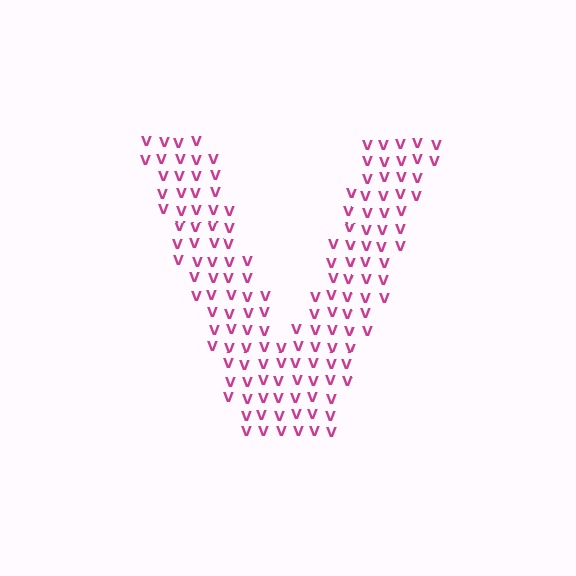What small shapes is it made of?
It is made of small letter V's.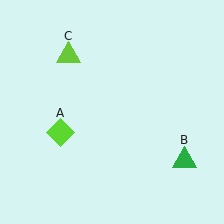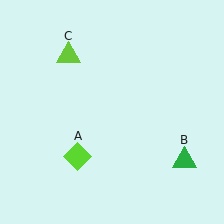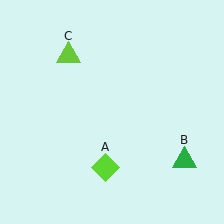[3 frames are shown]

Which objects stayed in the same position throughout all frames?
Green triangle (object B) and lime triangle (object C) remained stationary.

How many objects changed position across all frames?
1 object changed position: lime diamond (object A).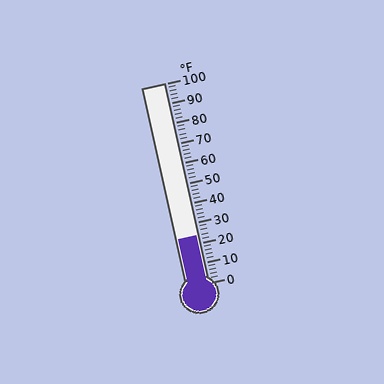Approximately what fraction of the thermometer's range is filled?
The thermometer is filled to approximately 25% of its range.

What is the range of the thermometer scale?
The thermometer scale ranges from 0°F to 100°F.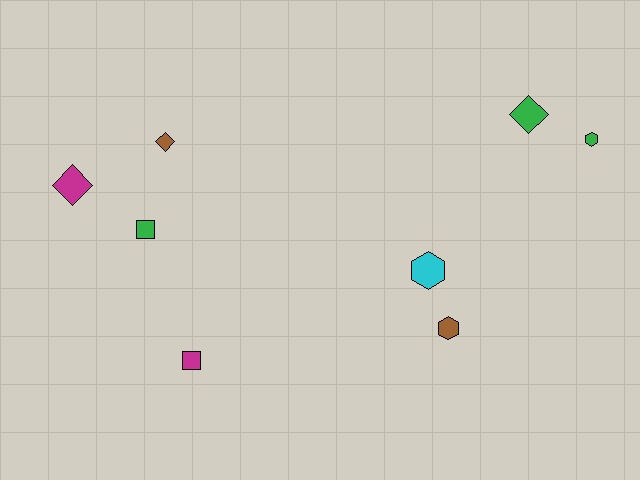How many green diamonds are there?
There is 1 green diamond.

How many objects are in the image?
There are 8 objects.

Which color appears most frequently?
Green, with 3 objects.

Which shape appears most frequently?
Hexagon, with 3 objects.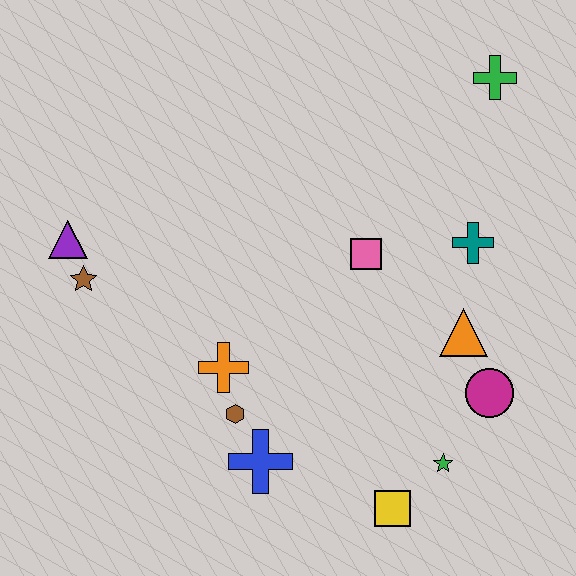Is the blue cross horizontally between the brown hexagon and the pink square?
Yes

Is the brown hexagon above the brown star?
No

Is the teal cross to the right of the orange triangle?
Yes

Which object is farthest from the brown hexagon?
The green cross is farthest from the brown hexagon.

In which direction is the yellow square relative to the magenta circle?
The yellow square is below the magenta circle.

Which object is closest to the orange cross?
The brown hexagon is closest to the orange cross.